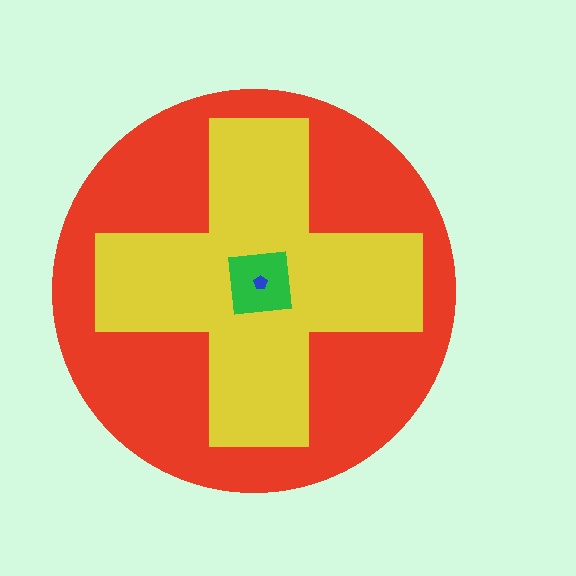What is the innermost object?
The blue pentagon.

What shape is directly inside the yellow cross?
The green square.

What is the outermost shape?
The red circle.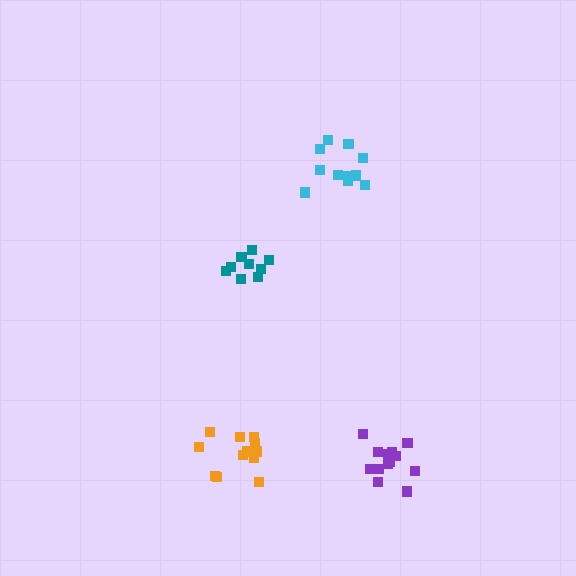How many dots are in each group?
Group 1: 11 dots, Group 2: 9 dots, Group 3: 12 dots, Group 4: 13 dots (45 total).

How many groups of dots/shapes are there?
There are 4 groups.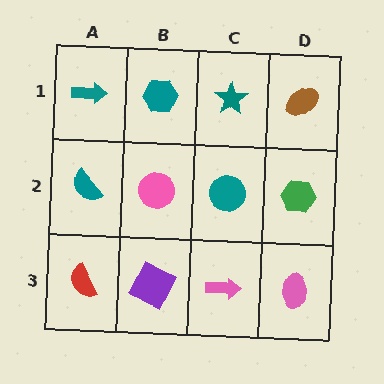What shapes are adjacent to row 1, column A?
A teal semicircle (row 2, column A), a teal hexagon (row 1, column B).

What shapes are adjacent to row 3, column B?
A pink circle (row 2, column B), a red semicircle (row 3, column A), a pink arrow (row 3, column C).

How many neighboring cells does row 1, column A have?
2.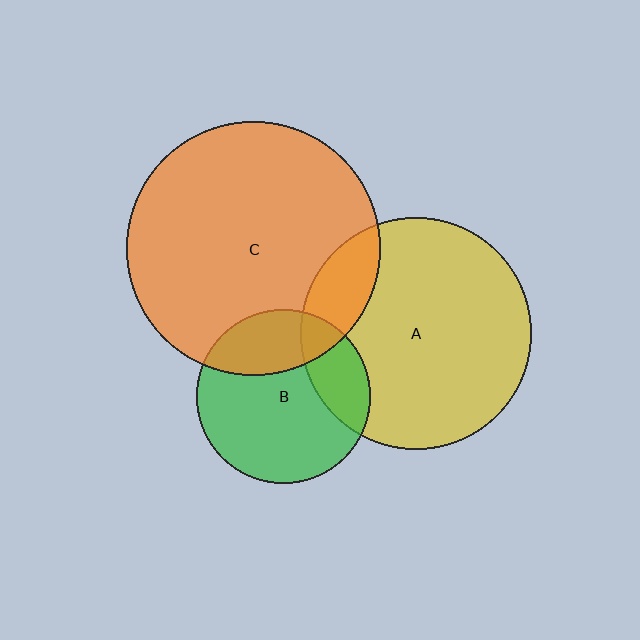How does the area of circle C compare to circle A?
Approximately 1.2 times.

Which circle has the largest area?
Circle C (orange).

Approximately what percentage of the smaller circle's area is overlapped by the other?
Approximately 15%.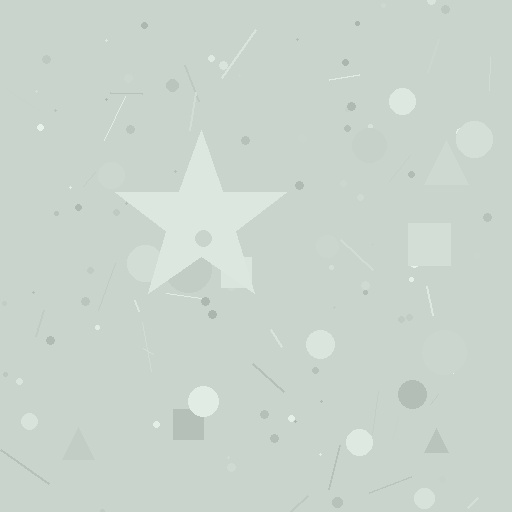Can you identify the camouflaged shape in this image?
The camouflaged shape is a star.